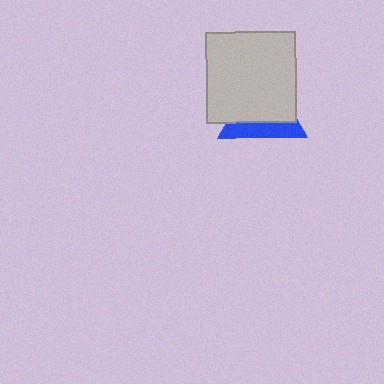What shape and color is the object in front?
The object in front is a light gray square.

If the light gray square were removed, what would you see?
You would see the complete blue triangle.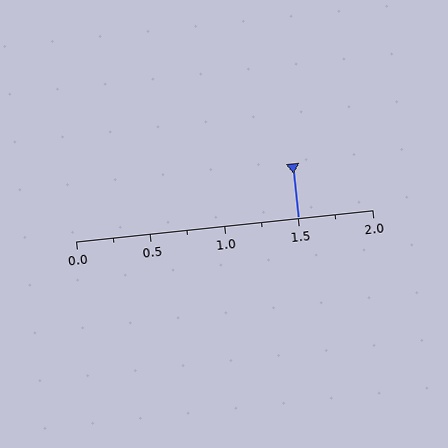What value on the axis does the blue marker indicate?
The marker indicates approximately 1.5.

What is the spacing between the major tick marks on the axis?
The major ticks are spaced 0.5 apart.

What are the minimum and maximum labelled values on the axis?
The axis runs from 0.0 to 2.0.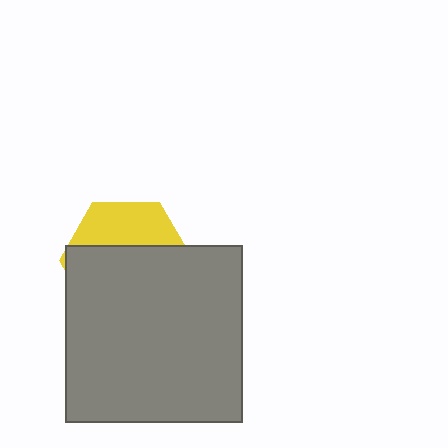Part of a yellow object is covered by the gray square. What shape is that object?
It is a hexagon.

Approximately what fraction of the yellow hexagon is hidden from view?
Roughly 65% of the yellow hexagon is hidden behind the gray square.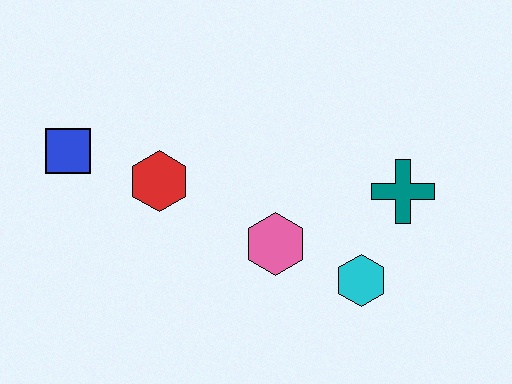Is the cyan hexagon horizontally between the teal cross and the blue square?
Yes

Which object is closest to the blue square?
The red hexagon is closest to the blue square.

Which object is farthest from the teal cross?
The blue square is farthest from the teal cross.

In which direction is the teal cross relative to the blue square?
The teal cross is to the right of the blue square.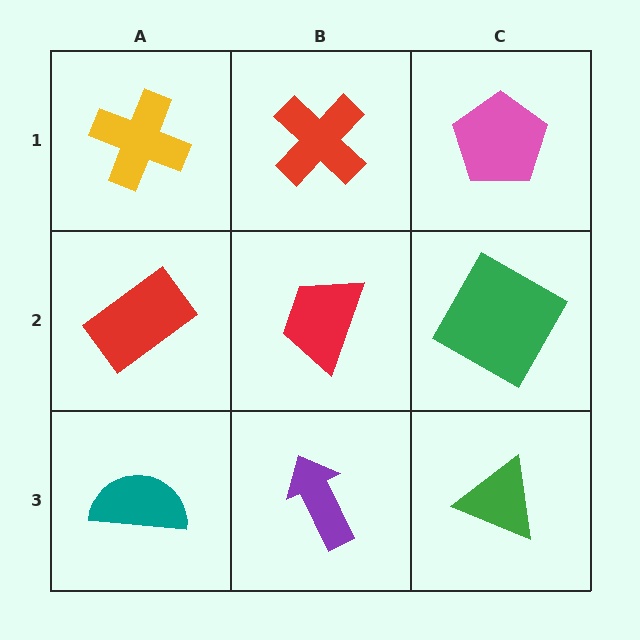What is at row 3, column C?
A green triangle.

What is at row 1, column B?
A red cross.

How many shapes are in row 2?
3 shapes.